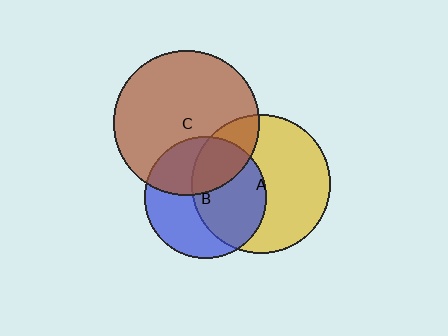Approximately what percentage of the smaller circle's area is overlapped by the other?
Approximately 20%.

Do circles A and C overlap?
Yes.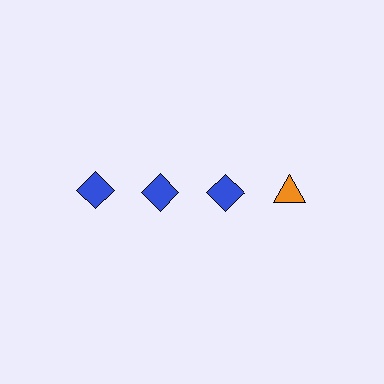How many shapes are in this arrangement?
There are 4 shapes arranged in a grid pattern.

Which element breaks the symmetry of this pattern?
The orange triangle in the top row, second from right column breaks the symmetry. All other shapes are blue diamonds.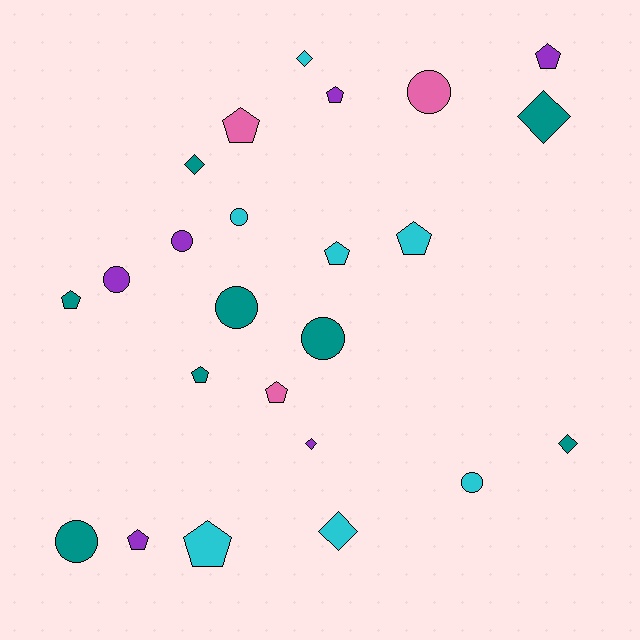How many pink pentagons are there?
There are 2 pink pentagons.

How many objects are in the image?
There are 24 objects.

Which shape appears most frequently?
Pentagon, with 10 objects.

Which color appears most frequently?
Teal, with 8 objects.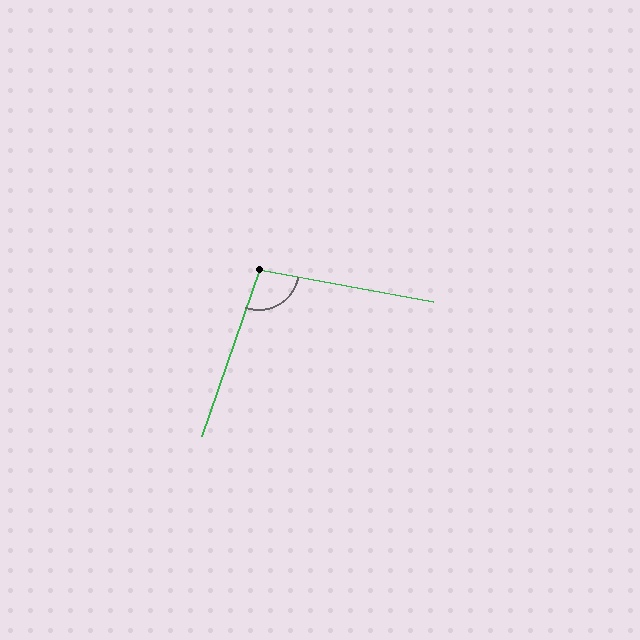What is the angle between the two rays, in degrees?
Approximately 99 degrees.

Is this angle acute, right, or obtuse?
It is obtuse.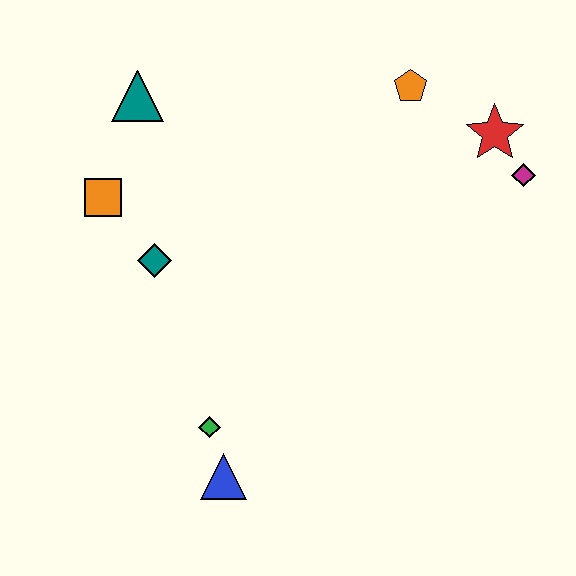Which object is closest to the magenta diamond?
The red star is closest to the magenta diamond.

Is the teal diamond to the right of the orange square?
Yes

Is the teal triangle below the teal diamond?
No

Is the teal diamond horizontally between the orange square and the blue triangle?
Yes